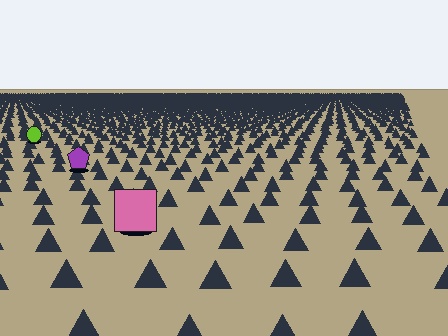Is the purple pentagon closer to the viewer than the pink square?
No. The pink square is closer — you can tell from the texture gradient: the ground texture is coarser near it.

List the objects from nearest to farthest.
From nearest to farthest: the pink square, the purple pentagon, the lime circle.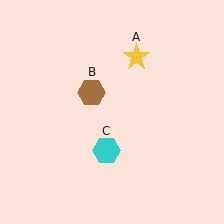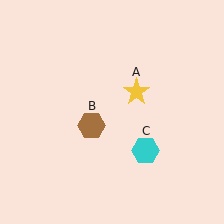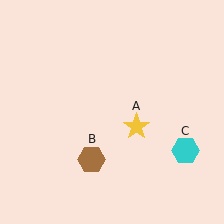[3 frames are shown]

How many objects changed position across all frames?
3 objects changed position: yellow star (object A), brown hexagon (object B), cyan hexagon (object C).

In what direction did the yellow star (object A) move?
The yellow star (object A) moved down.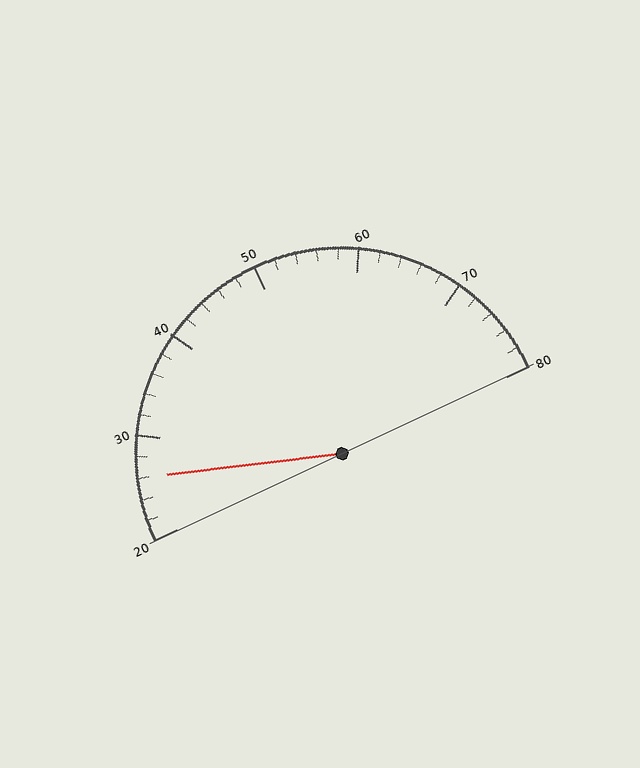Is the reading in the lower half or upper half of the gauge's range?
The reading is in the lower half of the range (20 to 80).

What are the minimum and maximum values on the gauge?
The gauge ranges from 20 to 80.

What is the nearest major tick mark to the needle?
The nearest major tick mark is 30.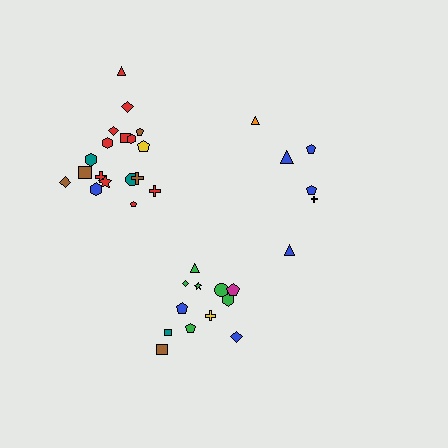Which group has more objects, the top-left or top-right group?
The top-left group.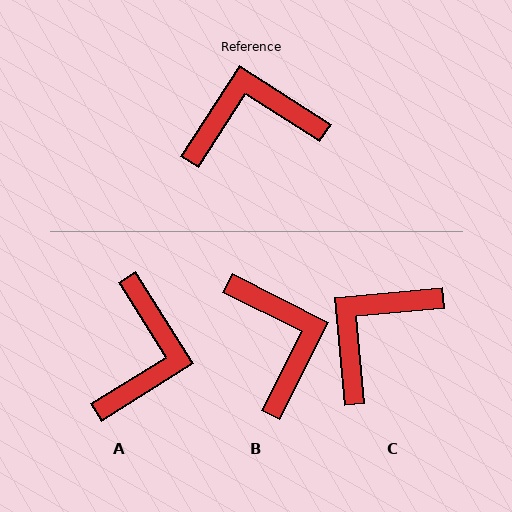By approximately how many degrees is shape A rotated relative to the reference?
Approximately 115 degrees clockwise.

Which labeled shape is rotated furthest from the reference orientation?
A, about 115 degrees away.